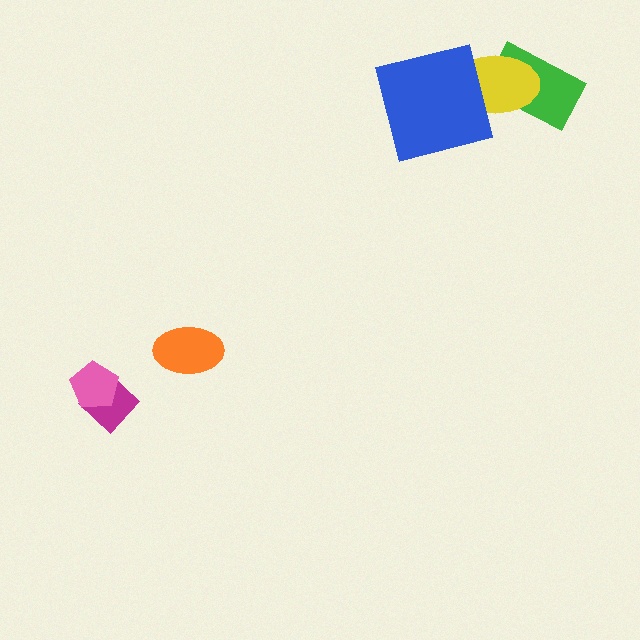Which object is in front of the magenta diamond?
The pink pentagon is in front of the magenta diamond.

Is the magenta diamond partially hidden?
Yes, it is partially covered by another shape.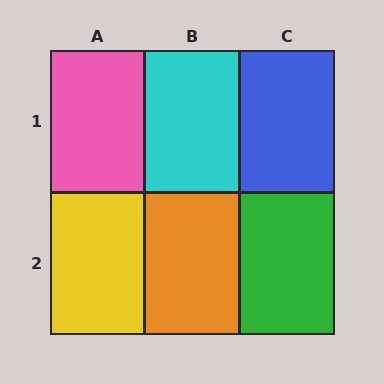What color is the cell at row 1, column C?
Blue.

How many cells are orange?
1 cell is orange.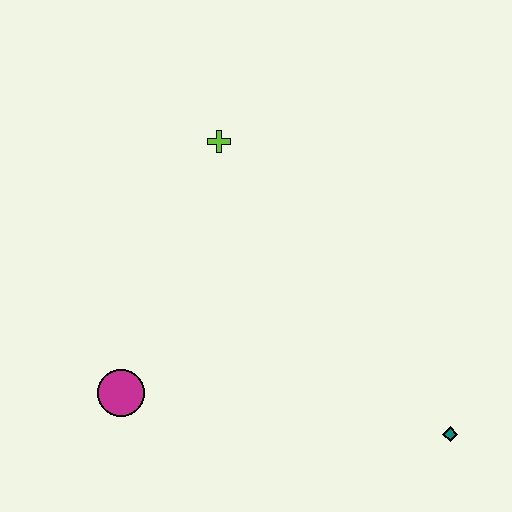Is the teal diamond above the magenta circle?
No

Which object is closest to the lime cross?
The magenta circle is closest to the lime cross.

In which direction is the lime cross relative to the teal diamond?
The lime cross is above the teal diamond.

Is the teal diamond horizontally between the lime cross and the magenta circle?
No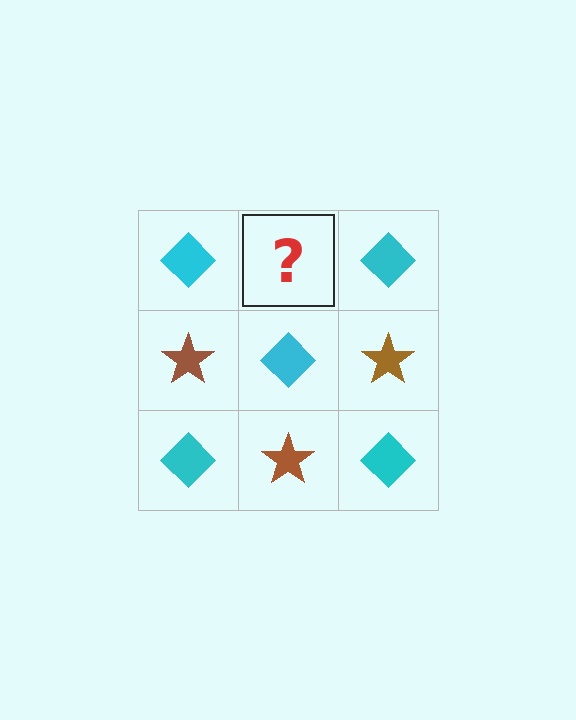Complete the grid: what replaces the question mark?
The question mark should be replaced with a brown star.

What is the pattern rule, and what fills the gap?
The rule is that it alternates cyan diamond and brown star in a checkerboard pattern. The gap should be filled with a brown star.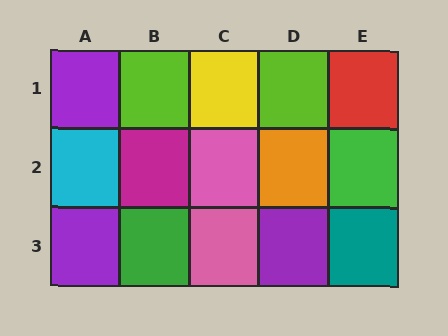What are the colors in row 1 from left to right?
Purple, lime, yellow, lime, red.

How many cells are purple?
3 cells are purple.